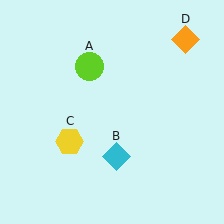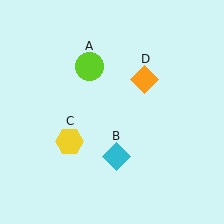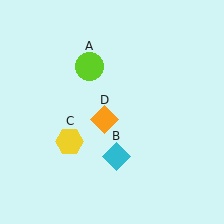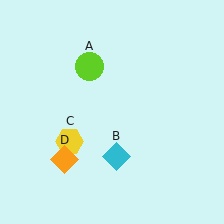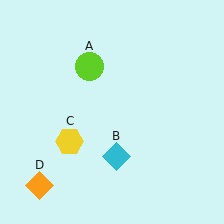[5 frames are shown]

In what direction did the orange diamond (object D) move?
The orange diamond (object D) moved down and to the left.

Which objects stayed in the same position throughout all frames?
Lime circle (object A) and cyan diamond (object B) and yellow hexagon (object C) remained stationary.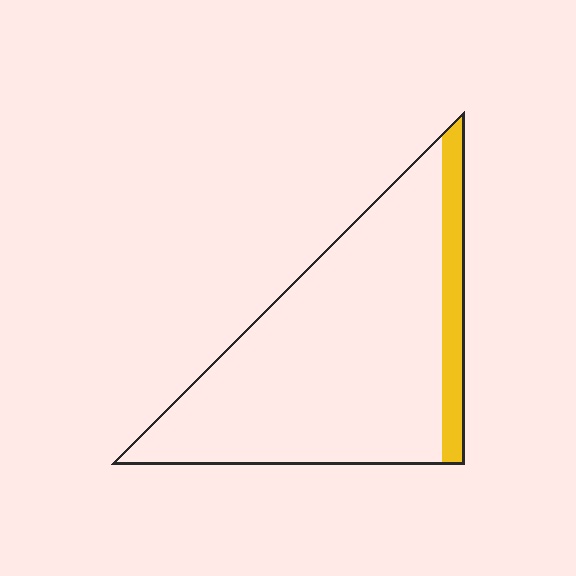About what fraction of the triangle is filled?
About one eighth (1/8).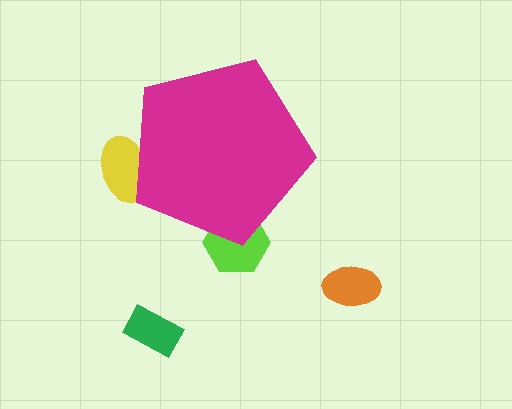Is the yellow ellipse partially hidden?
Yes, the yellow ellipse is partially hidden behind the magenta pentagon.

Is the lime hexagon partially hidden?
Yes, the lime hexagon is partially hidden behind the magenta pentagon.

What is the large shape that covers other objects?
A magenta pentagon.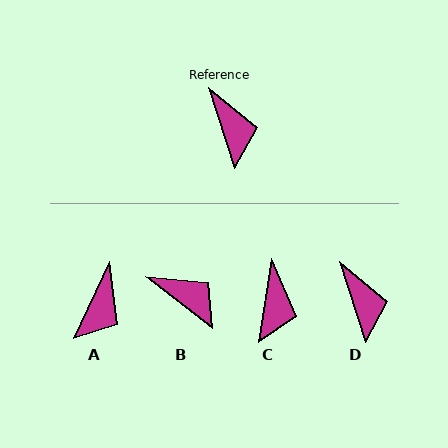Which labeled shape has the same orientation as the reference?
D.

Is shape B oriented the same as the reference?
No, it is off by about 34 degrees.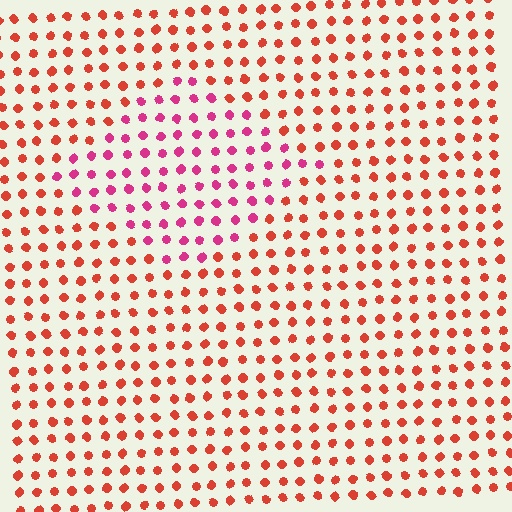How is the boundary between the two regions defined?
The boundary is defined purely by a slight shift in hue (about 38 degrees). Spacing, size, and orientation are identical on both sides.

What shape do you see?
I see a diamond.